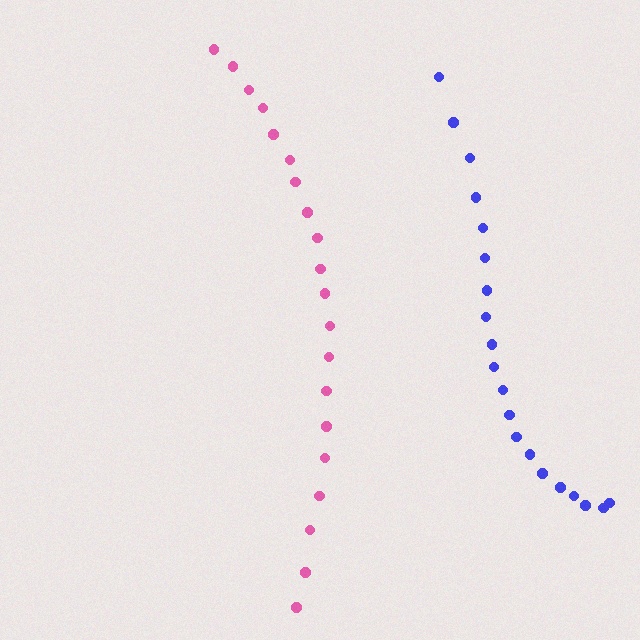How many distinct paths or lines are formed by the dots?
There are 2 distinct paths.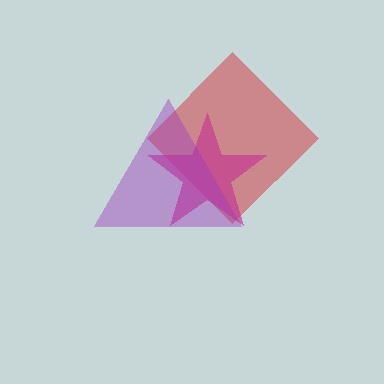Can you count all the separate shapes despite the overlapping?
Yes, there are 3 separate shapes.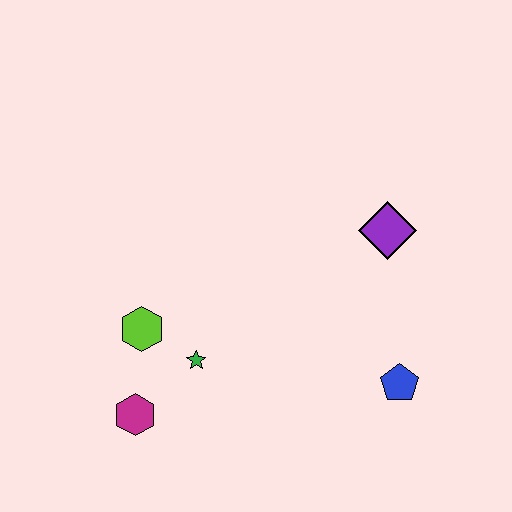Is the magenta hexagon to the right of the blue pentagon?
No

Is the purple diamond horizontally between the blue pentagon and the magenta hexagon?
Yes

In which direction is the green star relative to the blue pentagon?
The green star is to the left of the blue pentagon.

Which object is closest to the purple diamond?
The blue pentagon is closest to the purple diamond.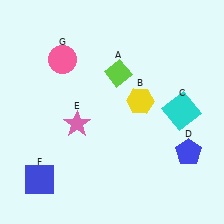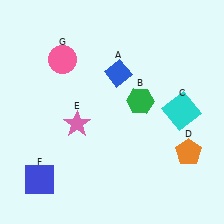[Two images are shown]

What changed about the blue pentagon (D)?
In Image 1, D is blue. In Image 2, it changed to orange.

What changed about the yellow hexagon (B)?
In Image 1, B is yellow. In Image 2, it changed to green.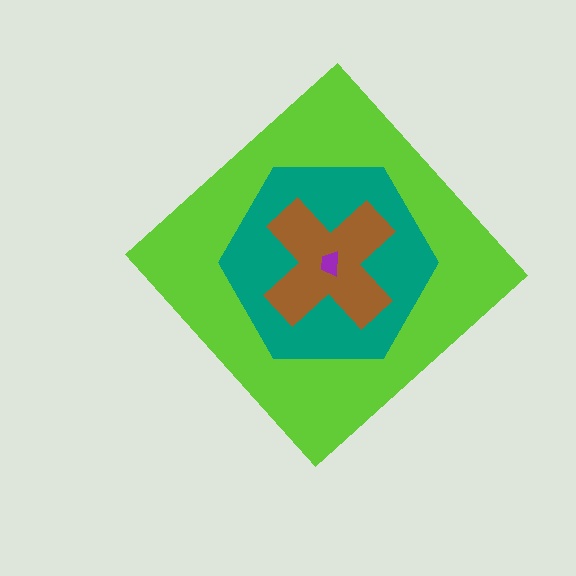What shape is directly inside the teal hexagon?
The brown cross.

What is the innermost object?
The purple trapezoid.